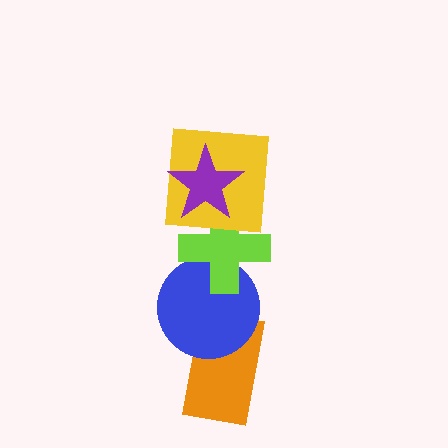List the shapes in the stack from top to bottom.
From top to bottom: the purple star, the yellow square, the lime cross, the blue circle, the orange rectangle.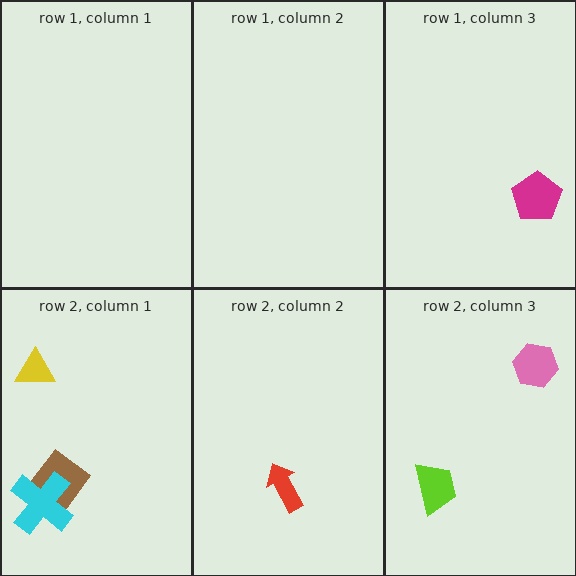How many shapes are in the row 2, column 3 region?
2.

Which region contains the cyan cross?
The row 2, column 1 region.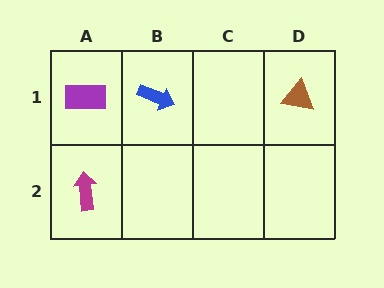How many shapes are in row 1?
3 shapes.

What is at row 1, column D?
A brown triangle.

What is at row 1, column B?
A blue arrow.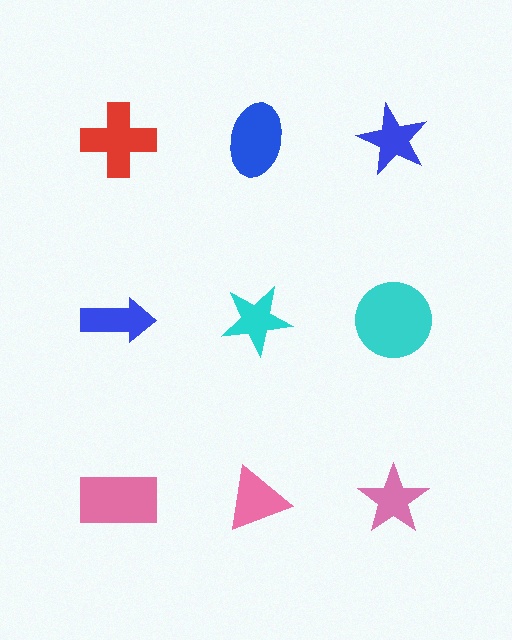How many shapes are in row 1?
3 shapes.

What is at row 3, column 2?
A pink triangle.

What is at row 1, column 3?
A blue star.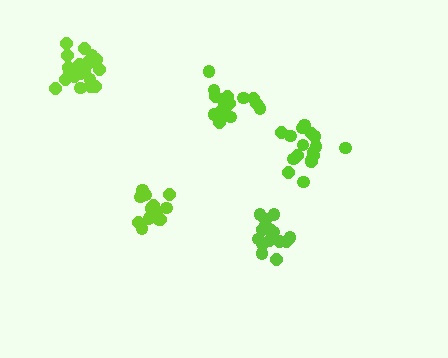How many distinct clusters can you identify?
There are 5 distinct clusters.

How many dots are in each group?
Group 1: 18 dots, Group 2: 16 dots, Group 3: 15 dots, Group 4: 17 dots, Group 5: 21 dots (87 total).